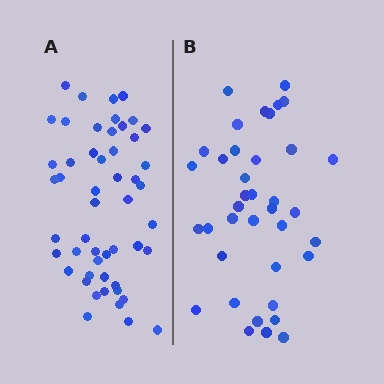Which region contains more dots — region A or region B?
Region A (the left region) has more dots.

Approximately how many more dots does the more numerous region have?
Region A has approximately 15 more dots than region B.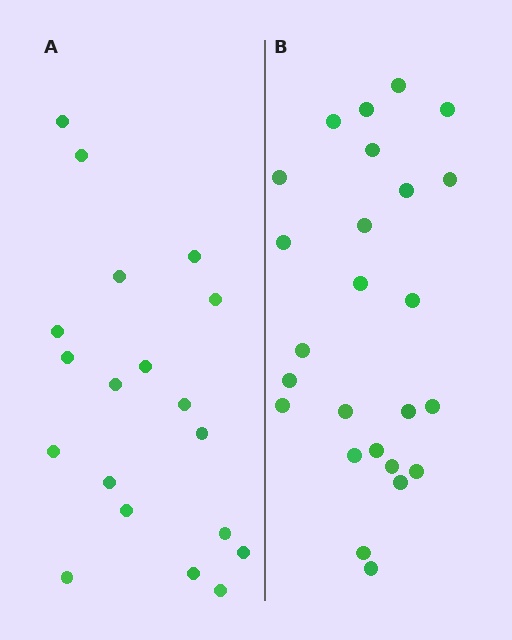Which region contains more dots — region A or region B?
Region B (the right region) has more dots.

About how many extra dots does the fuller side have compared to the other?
Region B has about 6 more dots than region A.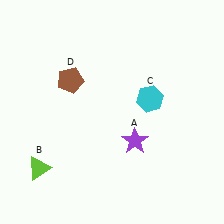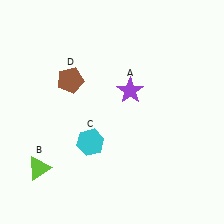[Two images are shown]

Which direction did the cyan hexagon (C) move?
The cyan hexagon (C) moved left.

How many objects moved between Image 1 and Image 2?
2 objects moved between the two images.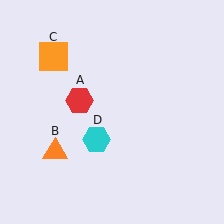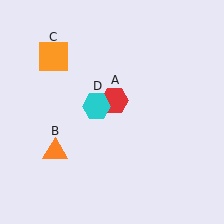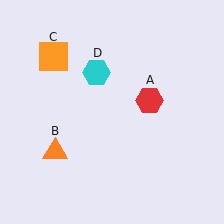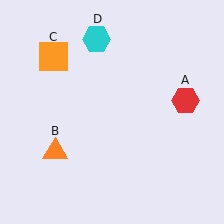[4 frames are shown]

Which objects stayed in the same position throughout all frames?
Orange triangle (object B) and orange square (object C) remained stationary.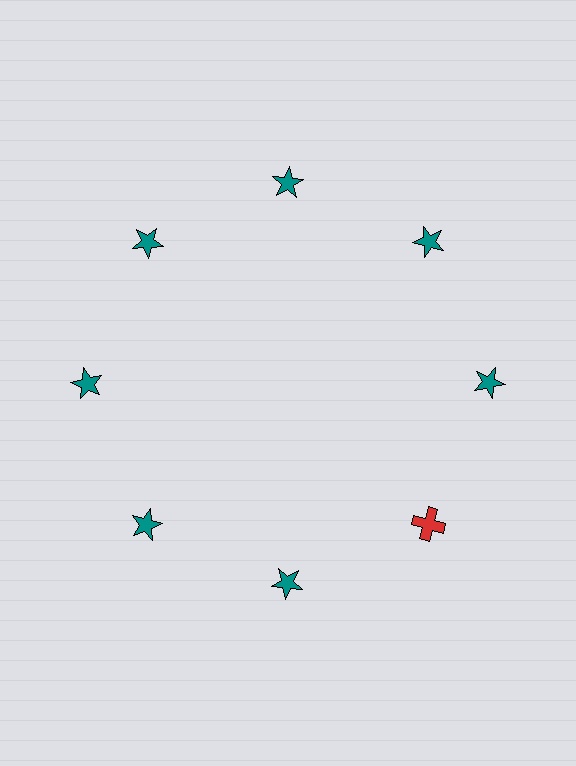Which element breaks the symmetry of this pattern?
The red cross at roughly the 4 o'clock position breaks the symmetry. All other shapes are teal stars.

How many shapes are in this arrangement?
There are 8 shapes arranged in a ring pattern.